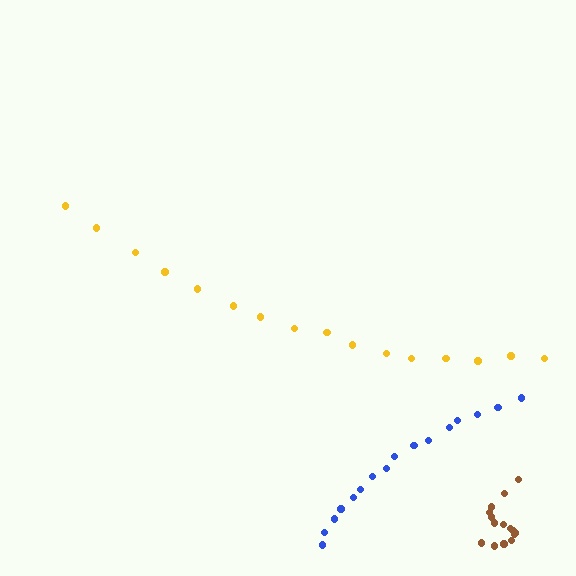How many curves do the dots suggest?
There are 3 distinct paths.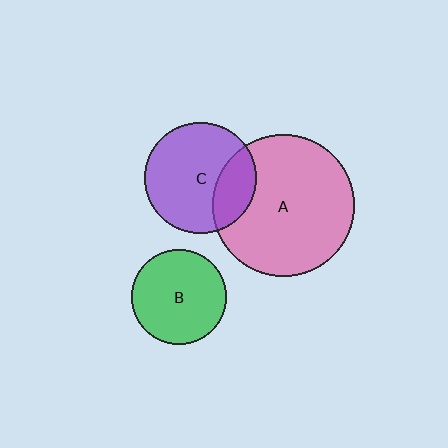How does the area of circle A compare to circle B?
Approximately 2.2 times.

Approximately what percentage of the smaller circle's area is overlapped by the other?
Approximately 25%.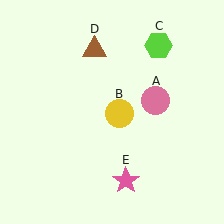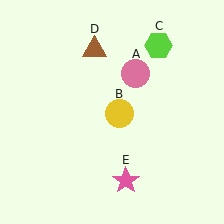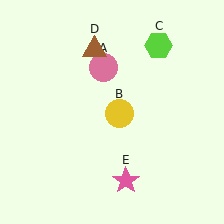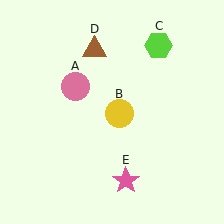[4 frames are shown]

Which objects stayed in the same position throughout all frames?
Yellow circle (object B) and lime hexagon (object C) and brown triangle (object D) and pink star (object E) remained stationary.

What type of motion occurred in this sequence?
The pink circle (object A) rotated counterclockwise around the center of the scene.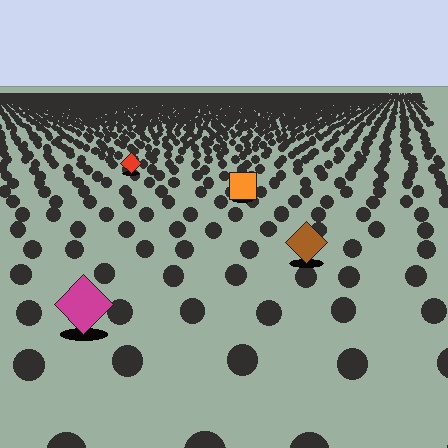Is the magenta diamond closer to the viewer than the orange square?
Yes. The magenta diamond is closer — you can tell from the texture gradient: the ground texture is coarser near it.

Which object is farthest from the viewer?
The red diamond is farthest from the viewer. It appears smaller and the ground texture around it is denser.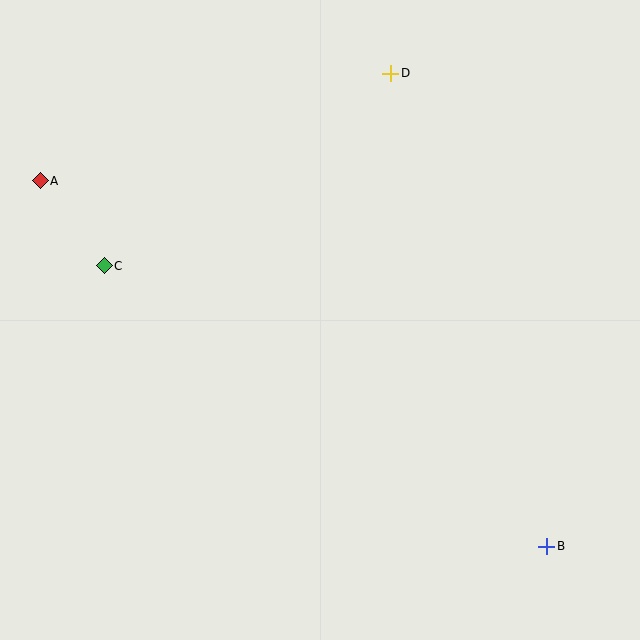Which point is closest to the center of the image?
Point C at (104, 266) is closest to the center.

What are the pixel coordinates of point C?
Point C is at (104, 266).